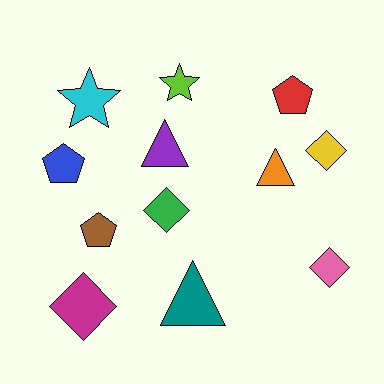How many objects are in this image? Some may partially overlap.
There are 12 objects.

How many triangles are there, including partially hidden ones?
There are 3 triangles.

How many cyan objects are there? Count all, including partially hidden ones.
There is 1 cyan object.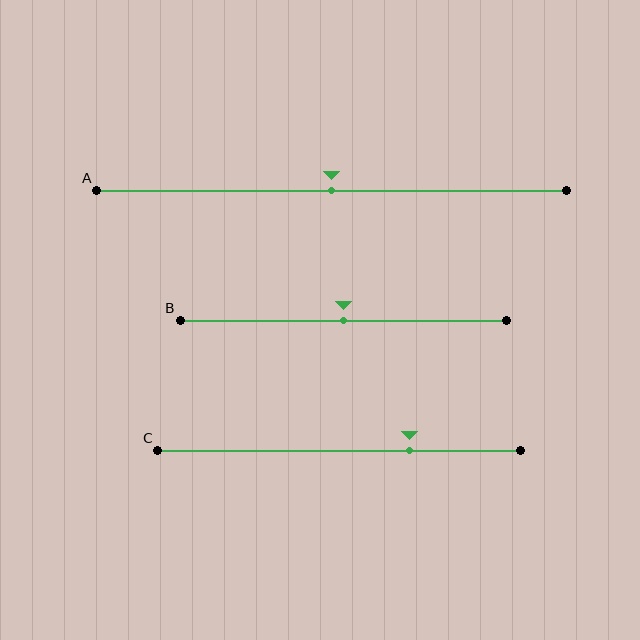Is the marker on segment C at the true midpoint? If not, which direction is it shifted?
No, the marker on segment C is shifted to the right by about 19% of the segment length.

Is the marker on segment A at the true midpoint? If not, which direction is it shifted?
Yes, the marker on segment A is at the true midpoint.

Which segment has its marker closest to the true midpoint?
Segment A has its marker closest to the true midpoint.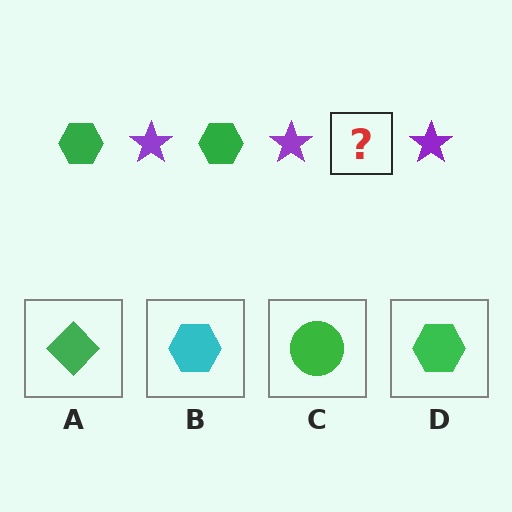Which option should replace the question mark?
Option D.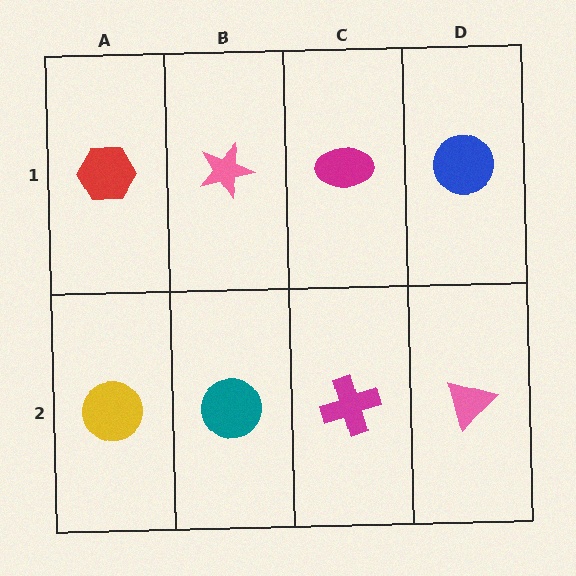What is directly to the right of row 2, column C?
A pink triangle.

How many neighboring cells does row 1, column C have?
3.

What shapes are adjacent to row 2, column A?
A red hexagon (row 1, column A), a teal circle (row 2, column B).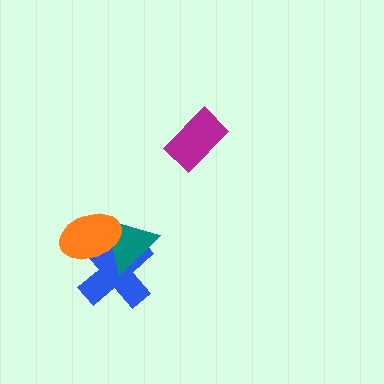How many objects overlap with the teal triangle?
2 objects overlap with the teal triangle.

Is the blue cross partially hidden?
Yes, it is partially covered by another shape.